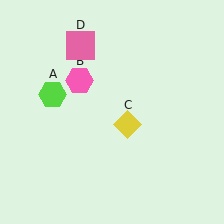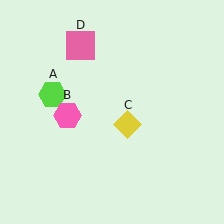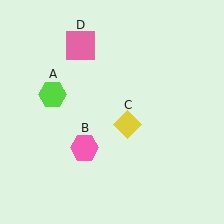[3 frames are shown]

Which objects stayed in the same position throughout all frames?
Lime hexagon (object A) and yellow diamond (object C) and pink square (object D) remained stationary.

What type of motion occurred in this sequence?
The pink hexagon (object B) rotated counterclockwise around the center of the scene.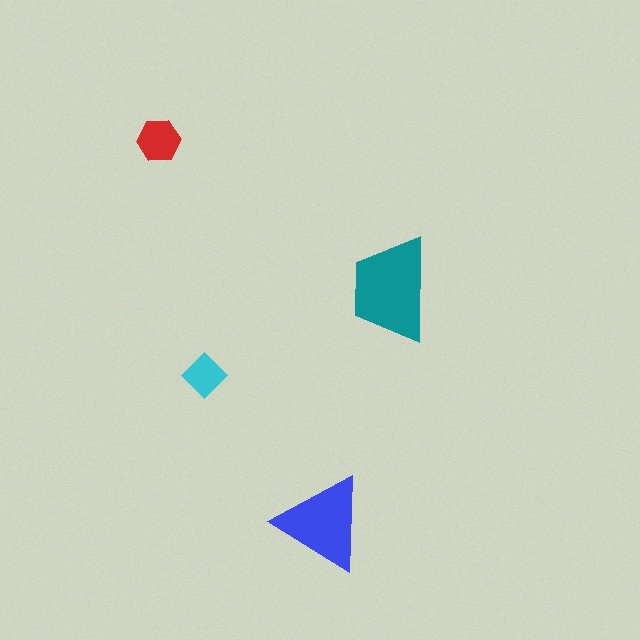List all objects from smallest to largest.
The cyan diamond, the red hexagon, the blue triangle, the teal trapezoid.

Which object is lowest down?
The blue triangle is bottommost.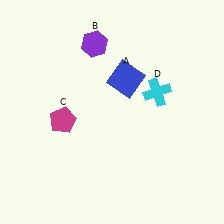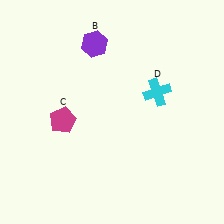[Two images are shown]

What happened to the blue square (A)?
The blue square (A) was removed in Image 2. It was in the top-right area of Image 1.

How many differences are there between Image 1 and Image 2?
There is 1 difference between the two images.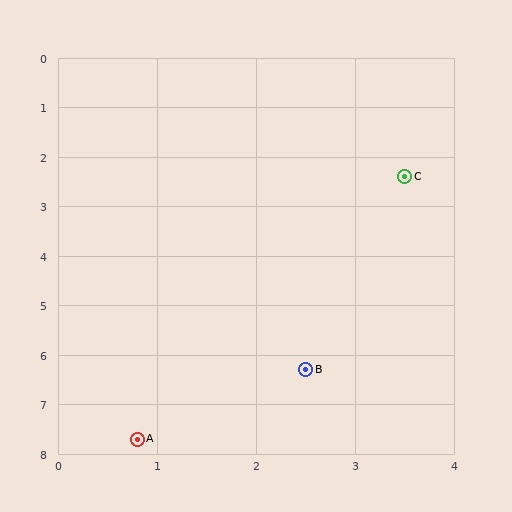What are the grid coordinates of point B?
Point B is at approximately (2.5, 6.3).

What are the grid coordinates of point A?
Point A is at approximately (0.8, 7.7).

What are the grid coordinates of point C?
Point C is at approximately (3.5, 2.4).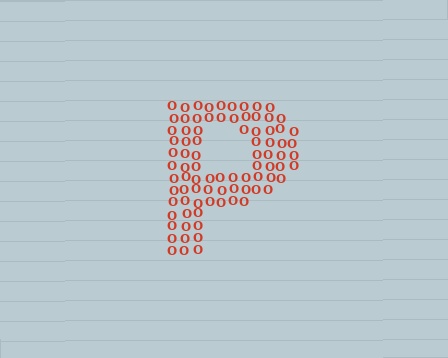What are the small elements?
The small elements are letter O's.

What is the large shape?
The large shape is the letter P.